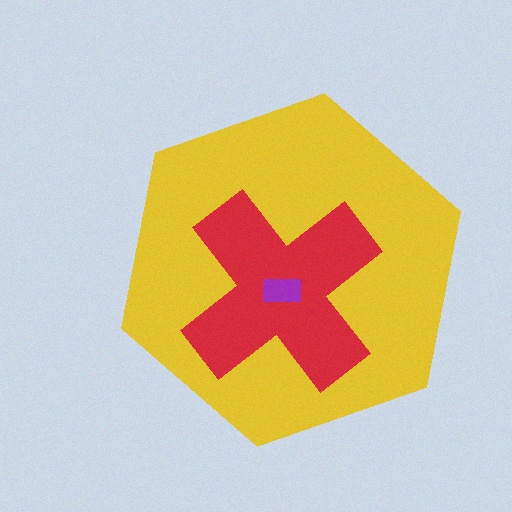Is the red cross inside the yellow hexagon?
Yes.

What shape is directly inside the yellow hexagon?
The red cross.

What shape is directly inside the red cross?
The purple rectangle.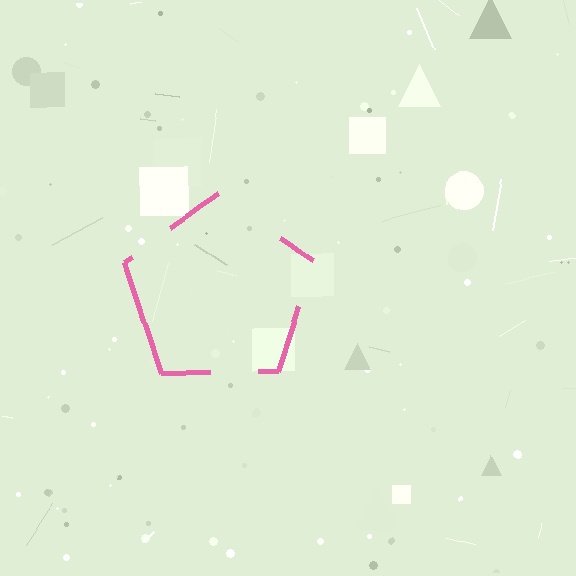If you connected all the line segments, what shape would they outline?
They would outline a pentagon.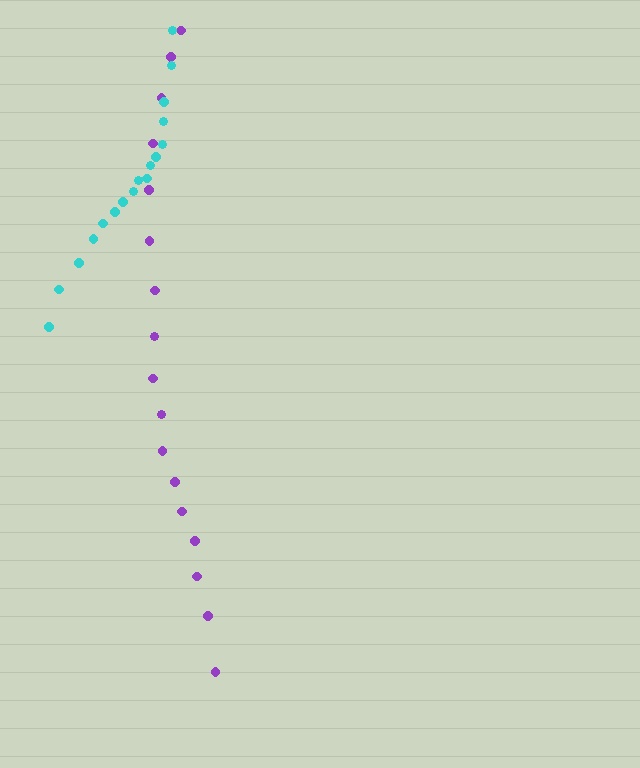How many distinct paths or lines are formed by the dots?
There are 2 distinct paths.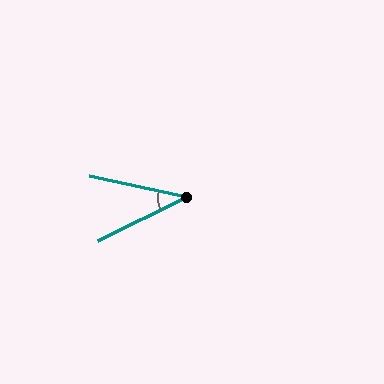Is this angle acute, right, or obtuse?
It is acute.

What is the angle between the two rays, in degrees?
Approximately 39 degrees.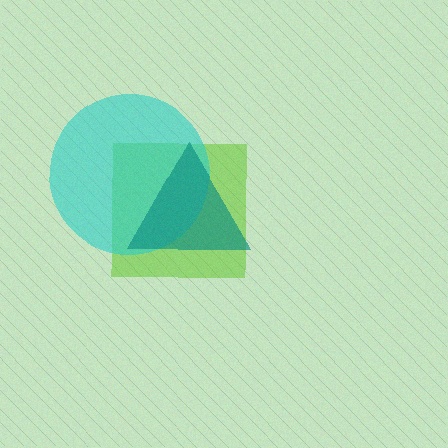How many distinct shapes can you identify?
There are 3 distinct shapes: a lime square, a cyan circle, a teal triangle.